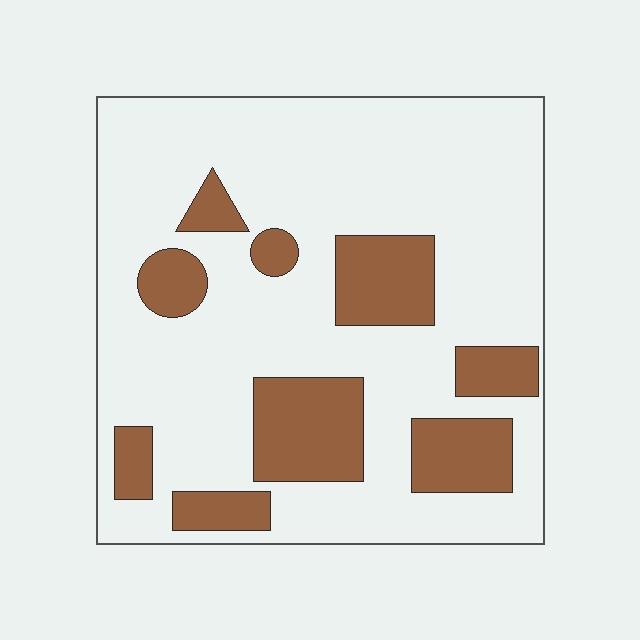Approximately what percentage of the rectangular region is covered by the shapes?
Approximately 25%.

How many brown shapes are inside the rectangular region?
9.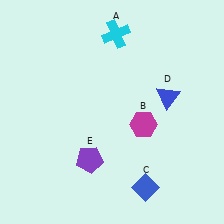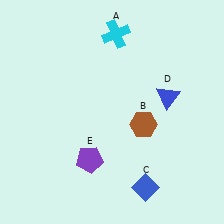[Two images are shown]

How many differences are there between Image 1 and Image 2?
There is 1 difference between the two images.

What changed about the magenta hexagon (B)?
In Image 1, B is magenta. In Image 2, it changed to brown.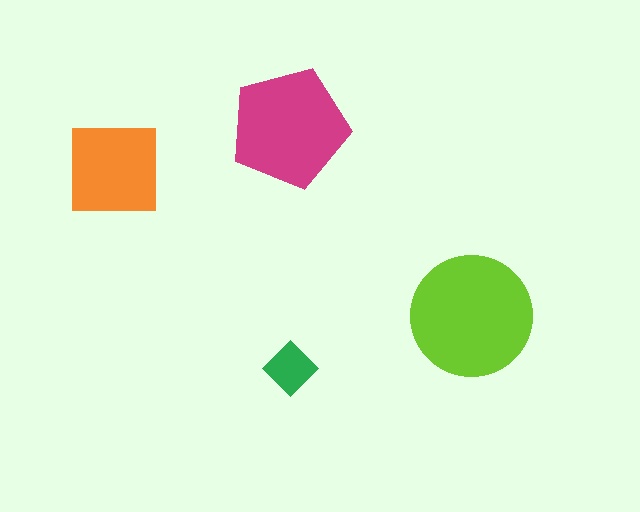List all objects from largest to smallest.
The lime circle, the magenta pentagon, the orange square, the green diamond.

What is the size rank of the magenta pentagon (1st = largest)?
2nd.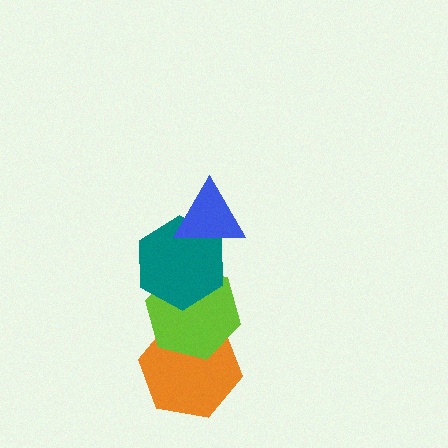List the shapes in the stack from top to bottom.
From top to bottom: the blue triangle, the teal hexagon, the lime hexagon, the orange hexagon.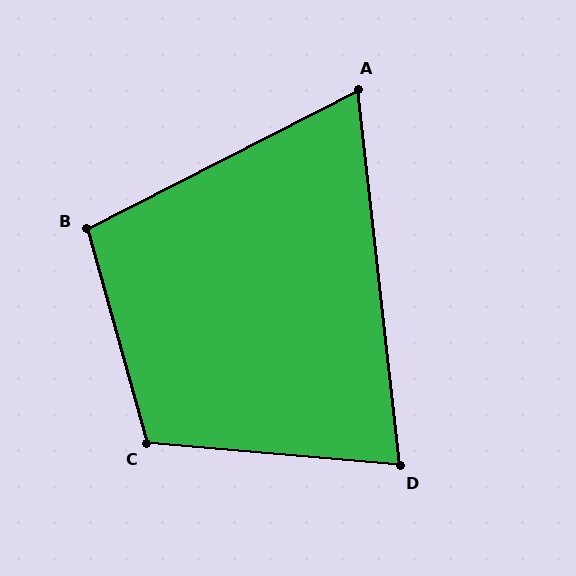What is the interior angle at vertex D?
Approximately 79 degrees (acute).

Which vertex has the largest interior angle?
C, at approximately 111 degrees.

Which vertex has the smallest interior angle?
A, at approximately 69 degrees.